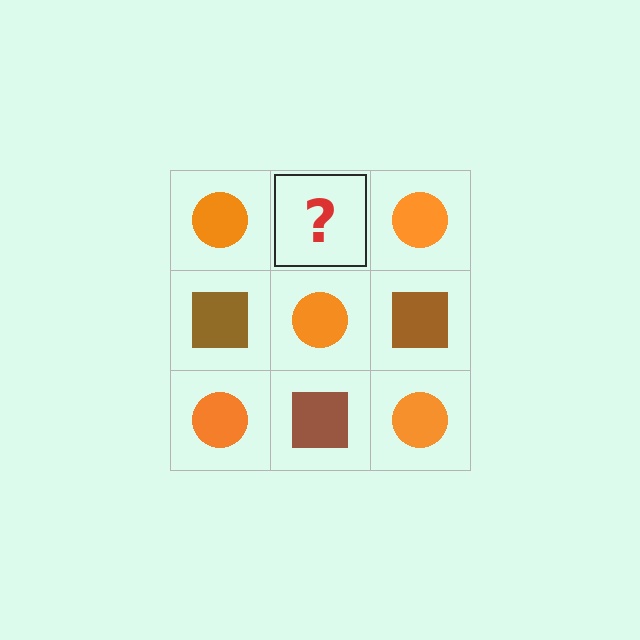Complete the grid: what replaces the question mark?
The question mark should be replaced with a brown square.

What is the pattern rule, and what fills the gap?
The rule is that it alternates orange circle and brown square in a checkerboard pattern. The gap should be filled with a brown square.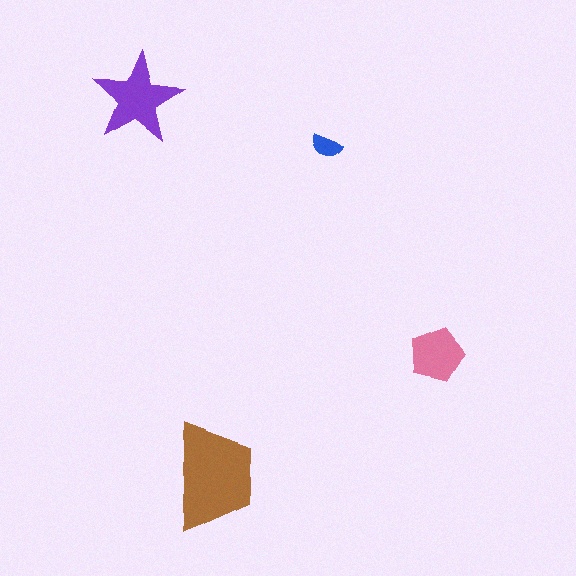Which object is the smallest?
The blue semicircle.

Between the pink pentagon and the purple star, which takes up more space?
The purple star.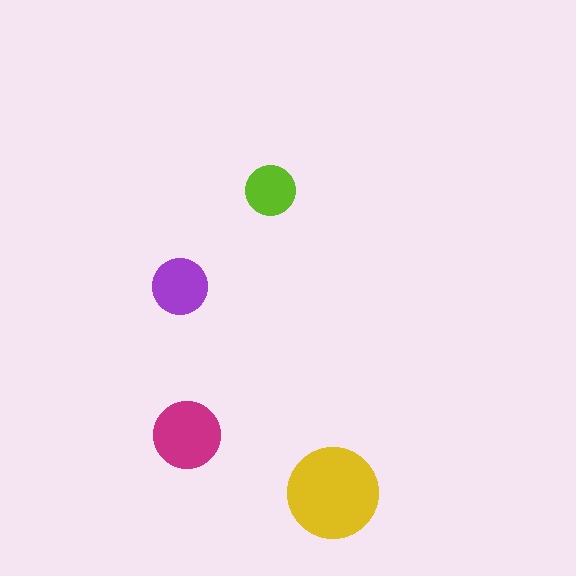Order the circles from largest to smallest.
the yellow one, the magenta one, the purple one, the lime one.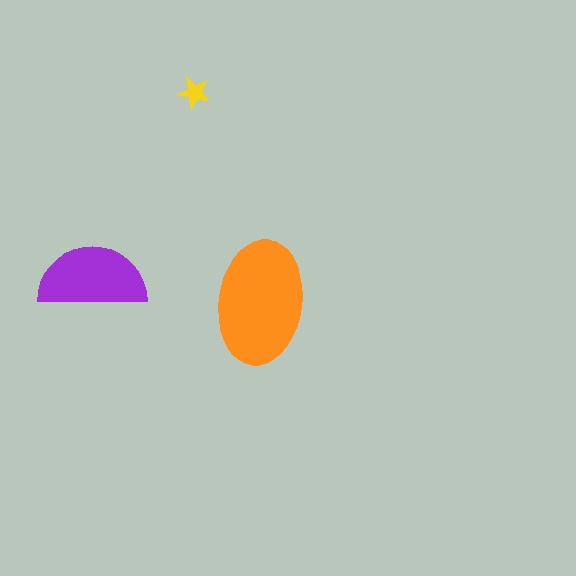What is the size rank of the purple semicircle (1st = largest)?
2nd.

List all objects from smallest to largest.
The yellow star, the purple semicircle, the orange ellipse.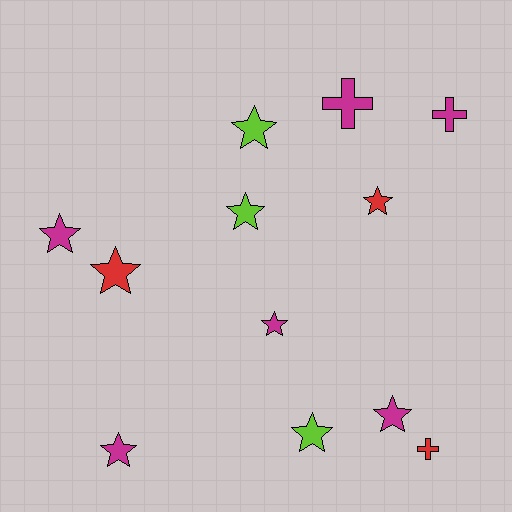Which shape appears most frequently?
Star, with 9 objects.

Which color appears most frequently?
Magenta, with 6 objects.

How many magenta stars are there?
There are 4 magenta stars.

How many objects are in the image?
There are 12 objects.